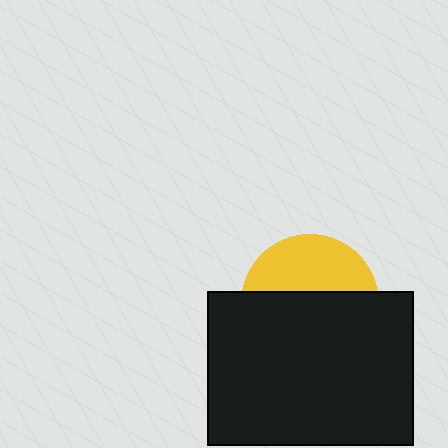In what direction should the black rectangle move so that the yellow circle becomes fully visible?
The black rectangle should move down. That is the shortest direction to clear the overlap and leave the yellow circle fully visible.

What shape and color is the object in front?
The object in front is a black rectangle.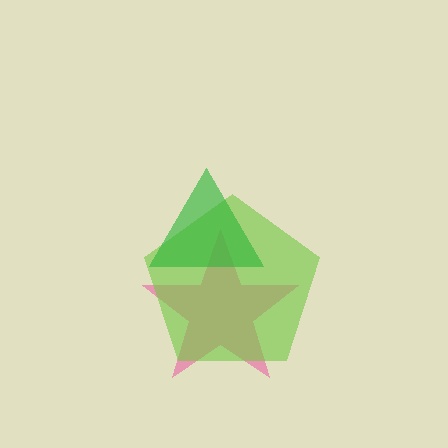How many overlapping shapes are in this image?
There are 3 overlapping shapes in the image.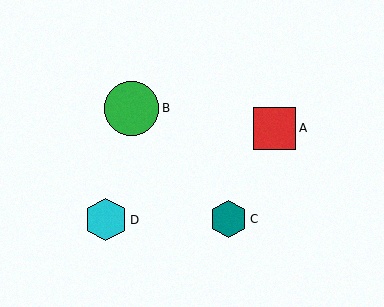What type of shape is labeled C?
Shape C is a teal hexagon.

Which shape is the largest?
The green circle (labeled B) is the largest.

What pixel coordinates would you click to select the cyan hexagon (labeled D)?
Click at (106, 220) to select the cyan hexagon D.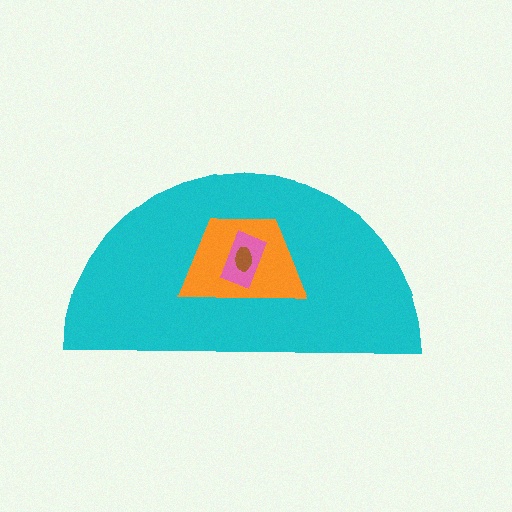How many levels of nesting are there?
4.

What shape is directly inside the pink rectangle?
The brown ellipse.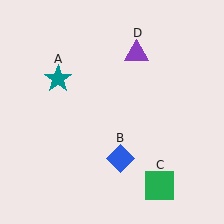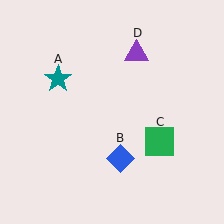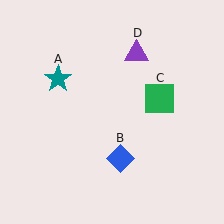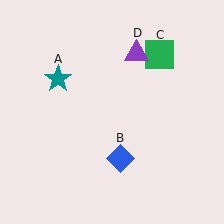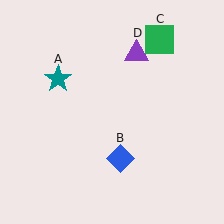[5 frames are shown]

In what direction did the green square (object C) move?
The green square (object C) moved up.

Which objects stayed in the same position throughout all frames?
Teal star (object A) and blue diamond (object B) and purple triangle (object D) remained stationary.